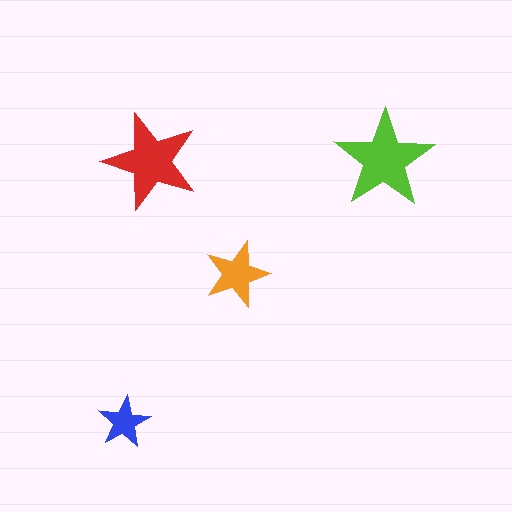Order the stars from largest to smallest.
the lime one, the red one, the orange one, the blue one.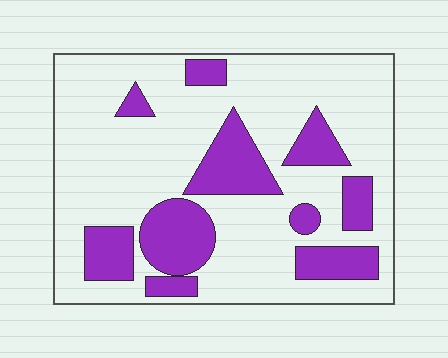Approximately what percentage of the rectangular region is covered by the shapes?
Approximately 25%.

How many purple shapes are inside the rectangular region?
10.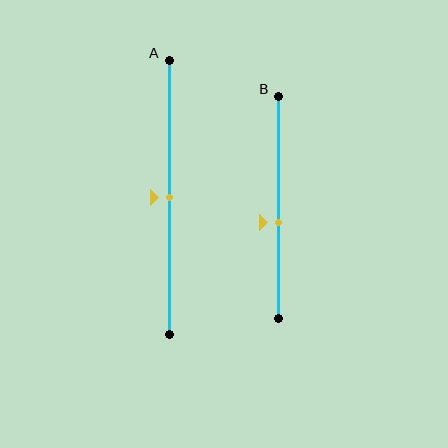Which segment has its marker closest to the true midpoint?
Segment A has its marker closest to the true midpoint.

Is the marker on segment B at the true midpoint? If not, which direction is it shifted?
No, the marker on segment B is shifted downward by about 7% of the segment length.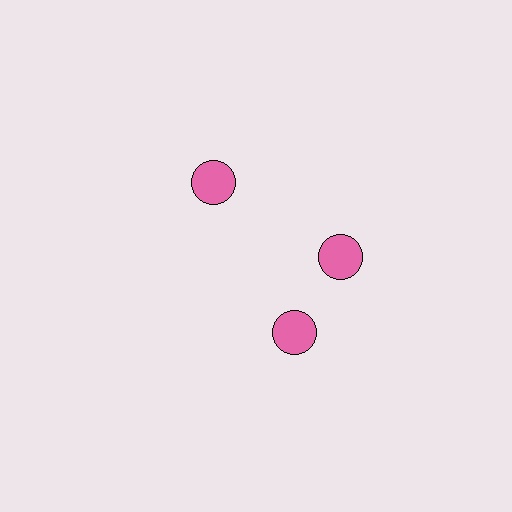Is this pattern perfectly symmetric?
No. The 3 pink circles are arranged in a ring, but one element near the 7 o'clock position is rotated out of alignment along the ring, breaking the 3-fold rotational symmetry.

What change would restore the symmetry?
The symmetry would be restored by rotating it back into even spacing with its neighbors so that all 3 circles sit at equal angles and equal distance from the center.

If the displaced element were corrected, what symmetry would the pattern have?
It would have 3-fold rotational symmetry — the pattern would map onto itself every 120 degrees.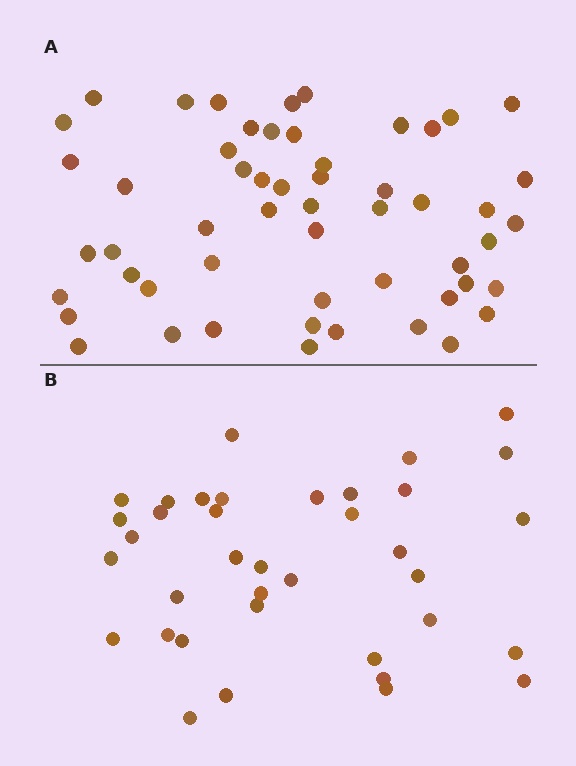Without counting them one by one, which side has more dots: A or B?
Region A (the top region) has more dots.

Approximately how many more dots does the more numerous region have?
Region A has approximately 15 more dots than region B.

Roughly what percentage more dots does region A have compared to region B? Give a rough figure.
About 45% more.